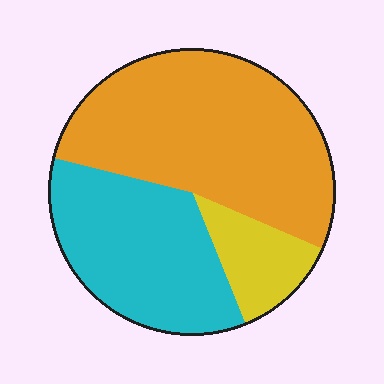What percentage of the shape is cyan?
Cyan takes up about one third (1/3) of the shape.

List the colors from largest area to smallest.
From largest to smallest: orange, cyan, yellow.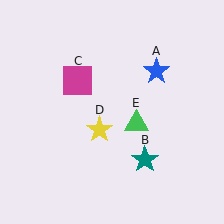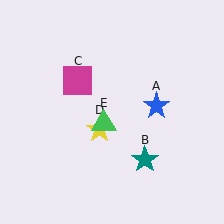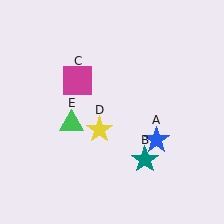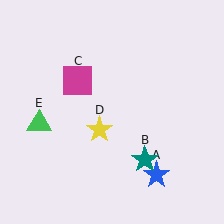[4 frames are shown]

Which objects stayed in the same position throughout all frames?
Teal star (object B) and magenta square (object C) and yellow star (object D) remained stationary.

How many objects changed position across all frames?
2 objects changed position: blue star (object A), green triangle (object E).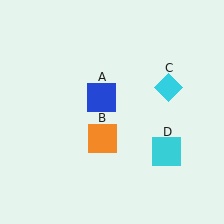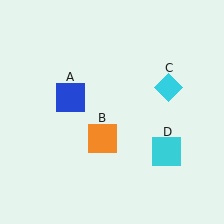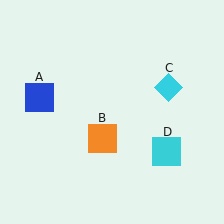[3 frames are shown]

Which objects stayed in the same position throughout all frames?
Orange square (object B) and cyan diamond (object C) and cyan square (object D) remained stationary.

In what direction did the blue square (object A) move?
The blue square (object A) moved left.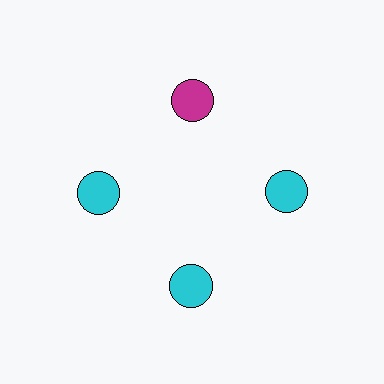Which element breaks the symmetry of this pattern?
The magenta circle at roughly the 12 o'clock position breaks the symmetry. All other shapes are cyan circles.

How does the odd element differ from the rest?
It has a different color: magenta instead of cyan.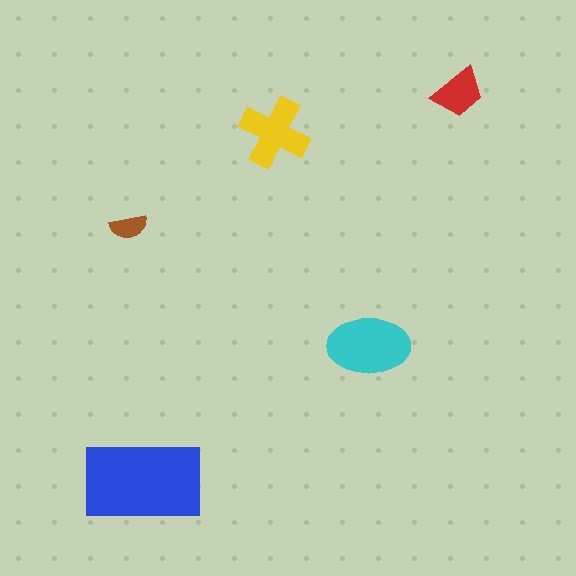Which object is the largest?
The blue rectangle.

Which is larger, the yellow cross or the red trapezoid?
The yellow cross.